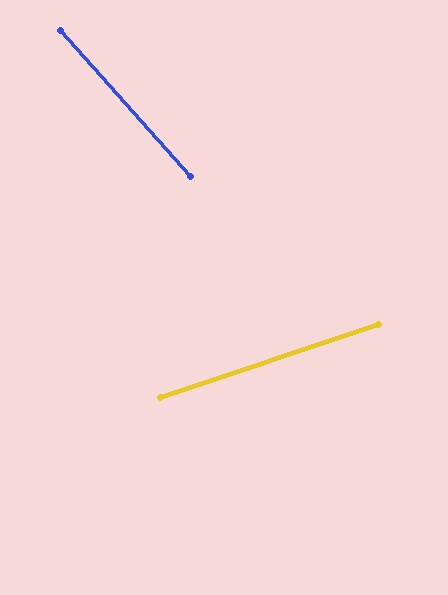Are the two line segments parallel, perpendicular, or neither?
Neither parallel nor perpendicular — they differ by about 67°.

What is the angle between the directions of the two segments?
Approximately 67 degrees.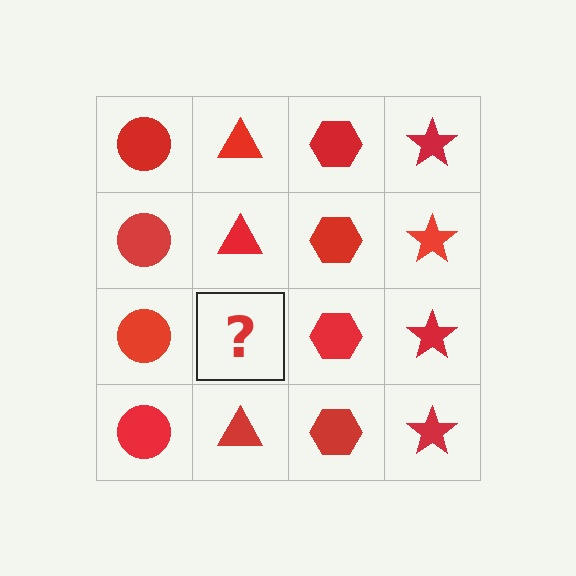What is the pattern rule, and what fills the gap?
The rule is that each column has a consistent shape. The gap should be filled with a red triangle.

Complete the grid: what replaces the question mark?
The question mark should be replaced with a red triangle.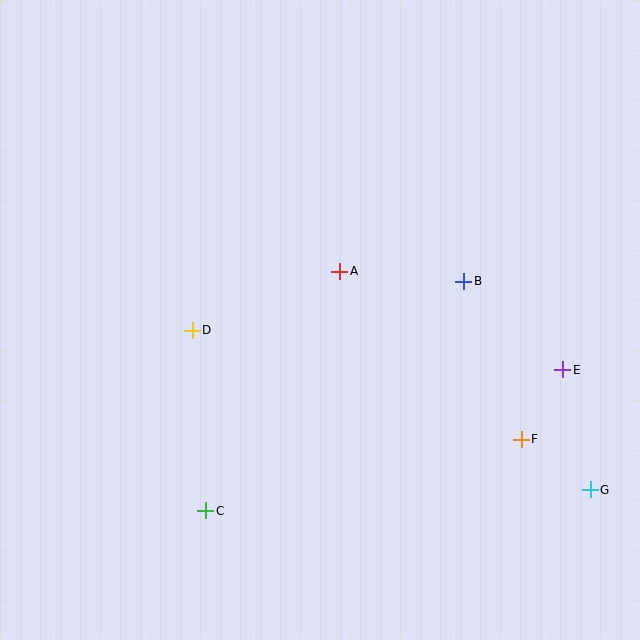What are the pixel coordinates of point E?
Point E is at (563, 370).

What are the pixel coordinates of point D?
Point D is at (192, 330).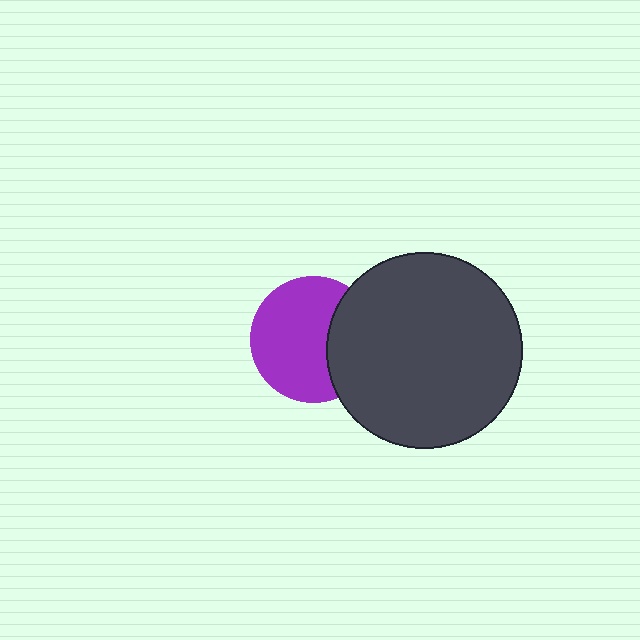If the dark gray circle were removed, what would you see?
You would see the complete purple circle.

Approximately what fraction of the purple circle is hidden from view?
Roughly 31% of the purple circle is hidden behind the dark gray circle.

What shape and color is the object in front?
The object in front is a dark gray circle.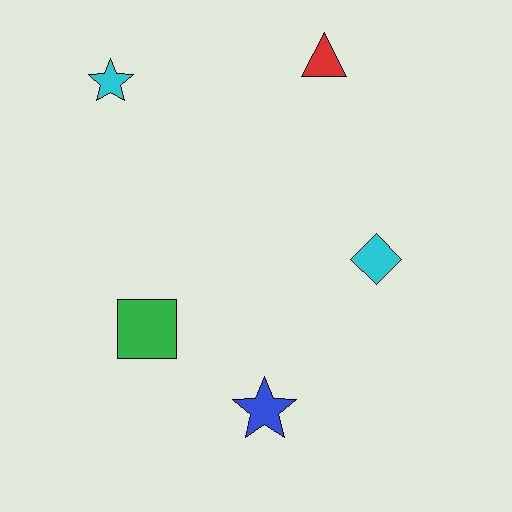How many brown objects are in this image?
There are no brown objects.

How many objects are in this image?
There are 5 objects.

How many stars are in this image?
There are 2 stars.